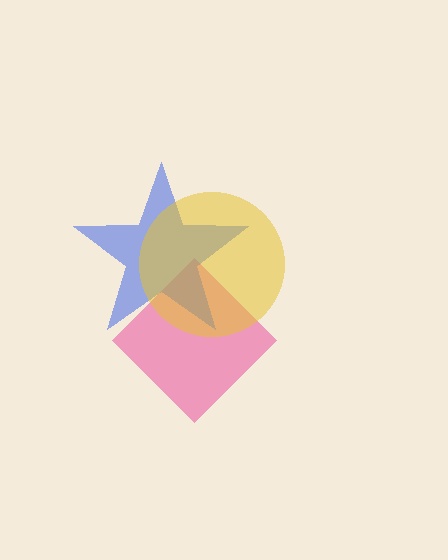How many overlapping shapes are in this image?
There are 3 overlapping shapes in the image.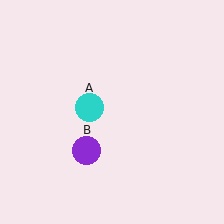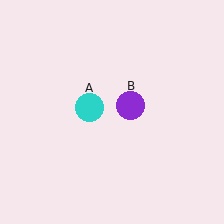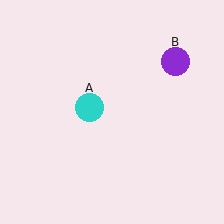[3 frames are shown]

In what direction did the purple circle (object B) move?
The purple circle (object B) moved up and to the right.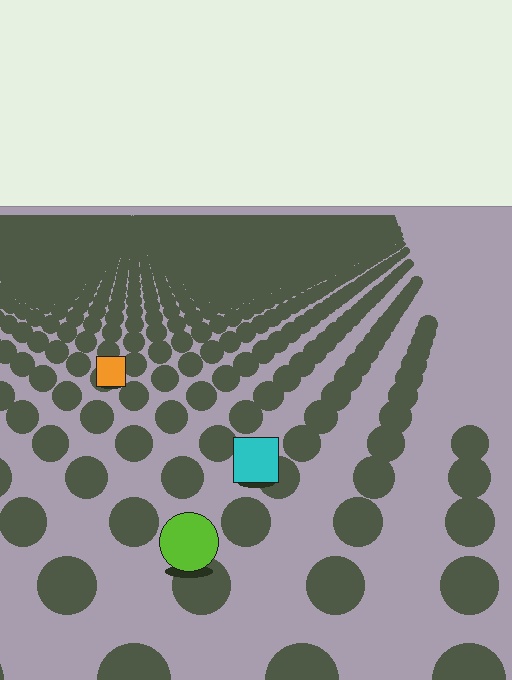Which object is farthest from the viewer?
The orange square is farthest from the viewer. It appears smaller and the ground texture around it is denser.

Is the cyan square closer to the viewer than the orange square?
Yes. The cyan square is closer — you can tell from the texture gradient: the ground texture is coarser near it.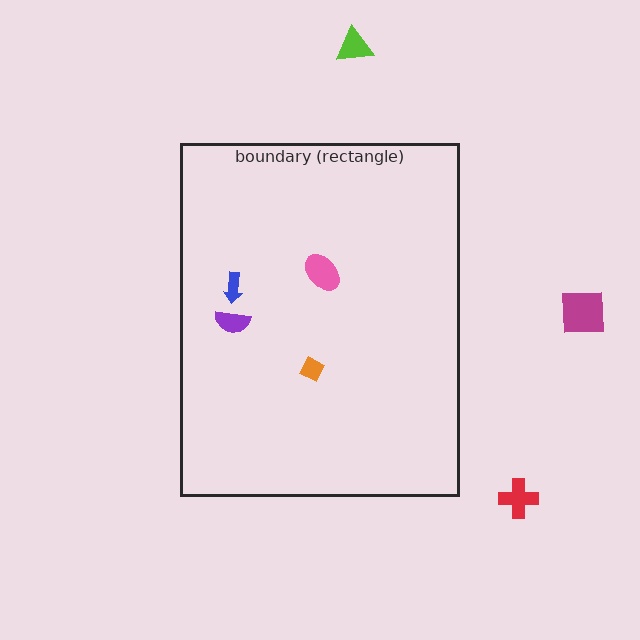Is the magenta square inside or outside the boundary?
Outside.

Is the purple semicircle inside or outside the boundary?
Inside.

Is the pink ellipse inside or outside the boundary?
Inside.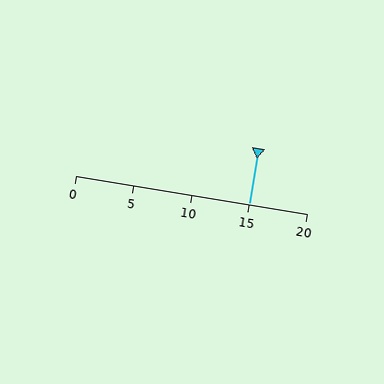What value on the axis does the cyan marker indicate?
The marker indicates approximately 15.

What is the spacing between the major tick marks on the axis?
The major ticks are spaced 5 apart.